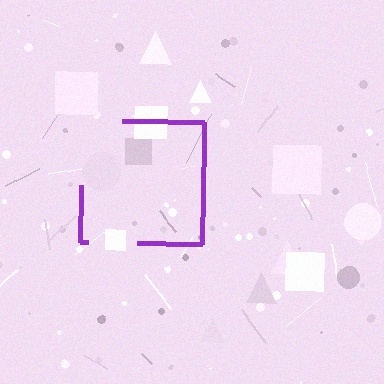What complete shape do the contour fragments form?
The contour fragments form a square.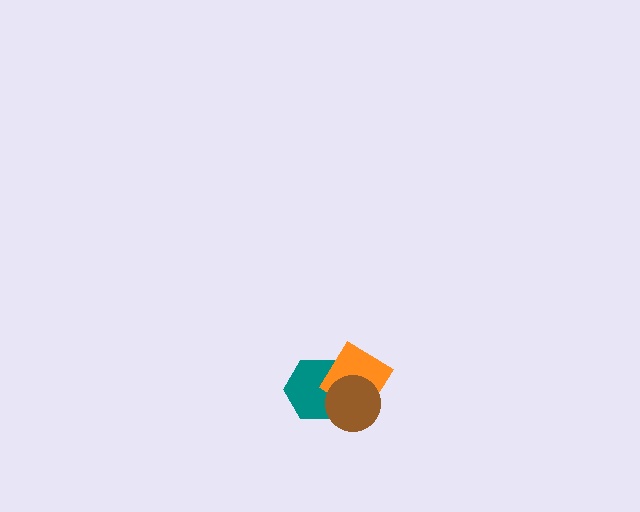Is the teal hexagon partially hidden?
Yes, it is partially covered by another shape.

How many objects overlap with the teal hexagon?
2 objects overlap with the teal hexagon.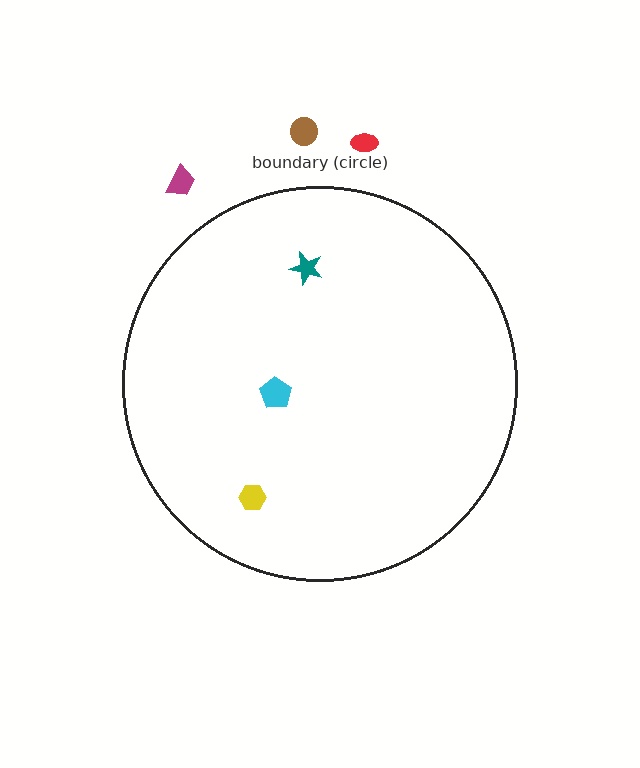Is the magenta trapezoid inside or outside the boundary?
Outside.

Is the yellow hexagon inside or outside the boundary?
Inside.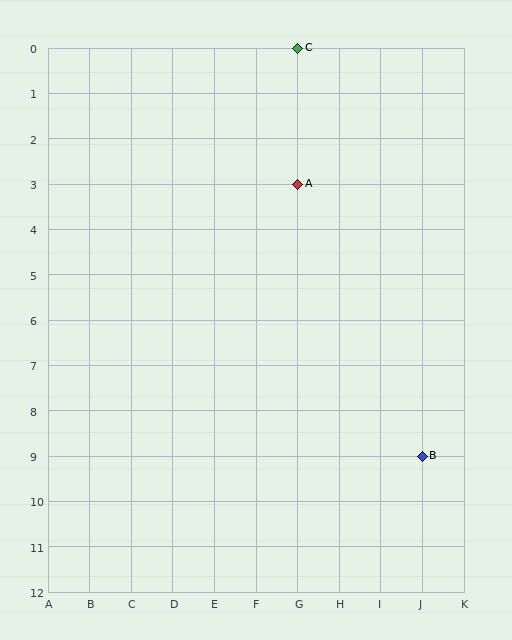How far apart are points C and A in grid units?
Points C and A are 3 rows apart.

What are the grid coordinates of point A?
Point A is at grid coordinates (G, 3).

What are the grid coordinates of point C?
Point C is at grid coordinates (G, 0).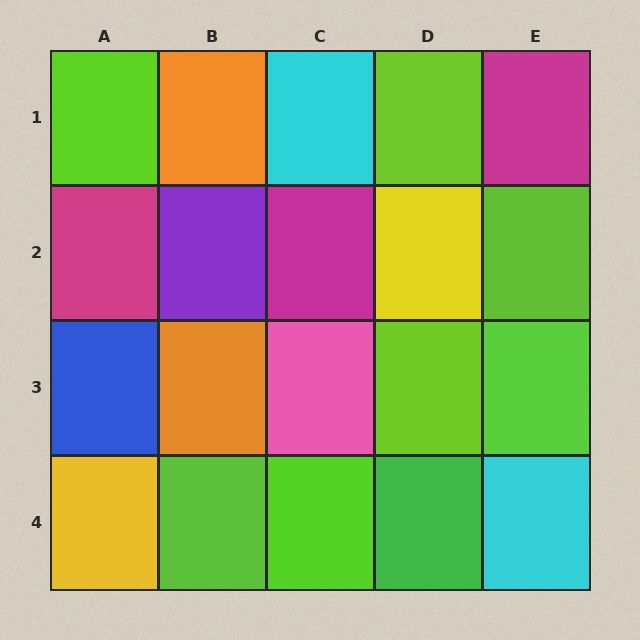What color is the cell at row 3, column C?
Pink.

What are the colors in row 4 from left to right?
Yellow, lime, lime, green, cyan.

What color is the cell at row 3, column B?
Orange.